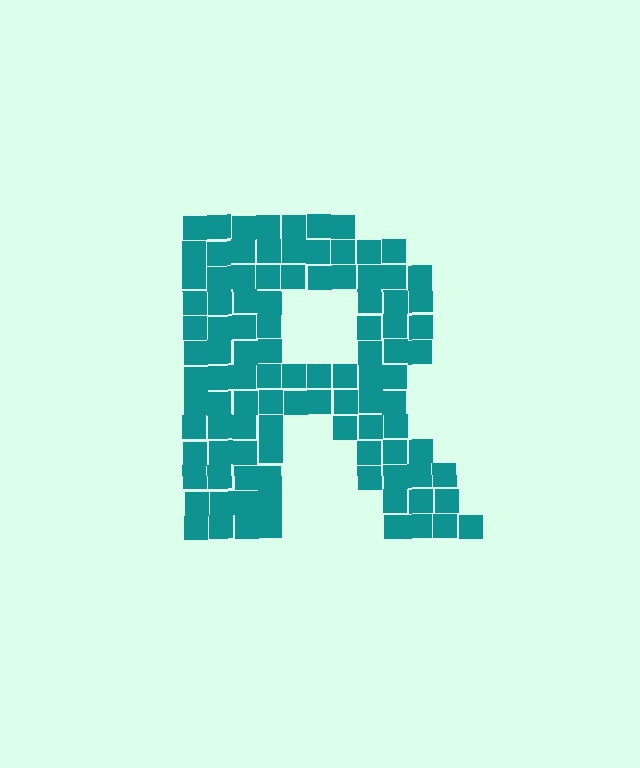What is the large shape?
The large shape is the letter R.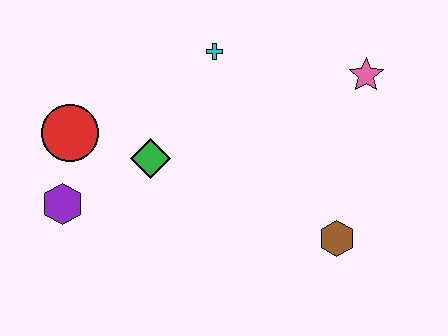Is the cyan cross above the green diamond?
Yes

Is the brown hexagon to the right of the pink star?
No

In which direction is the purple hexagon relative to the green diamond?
The purple hexagon is to the left of the green diamond.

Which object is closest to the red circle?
The purple hexagon is closest to the red circle.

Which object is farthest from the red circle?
The pink star is farthest from the red circle.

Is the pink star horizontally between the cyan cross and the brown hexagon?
No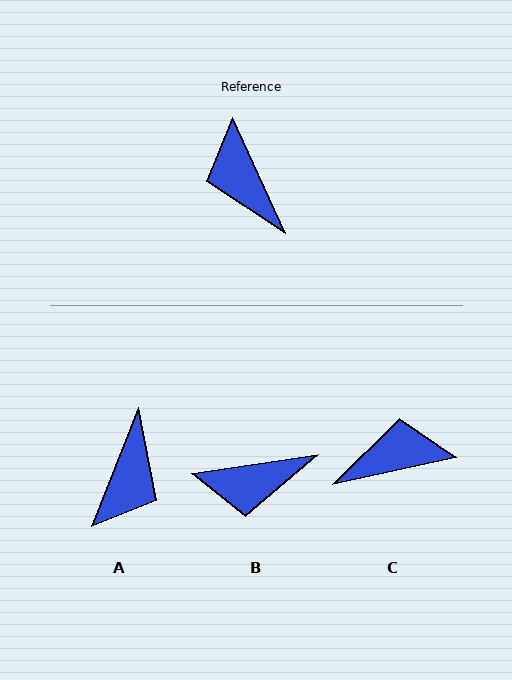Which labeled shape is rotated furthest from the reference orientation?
A, about 134 degrees away.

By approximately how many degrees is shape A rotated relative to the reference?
Approximately 134 degrees counter-clockwise.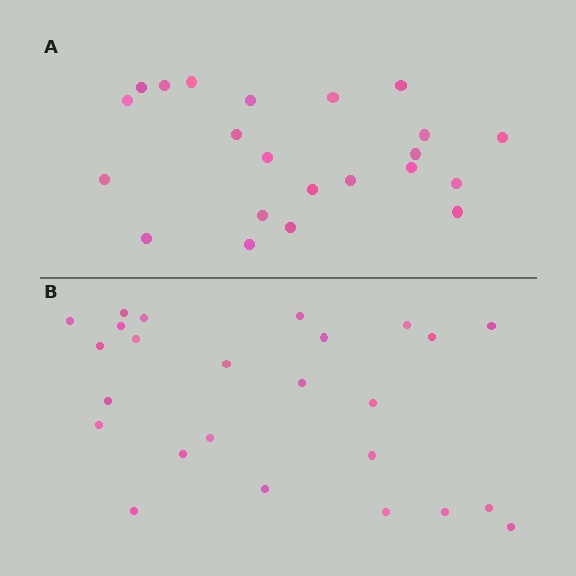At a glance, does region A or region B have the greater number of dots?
Region B (the bottom region) has more dots.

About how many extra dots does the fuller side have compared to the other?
Region B has just a few more — roughly 2 or 3 more dots than region A.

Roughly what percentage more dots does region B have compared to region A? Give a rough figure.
About 15% more.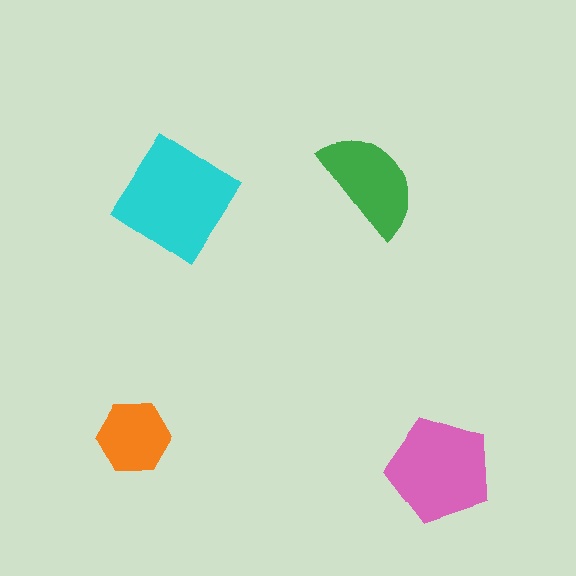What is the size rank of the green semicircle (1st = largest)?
3rd.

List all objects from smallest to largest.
The orange hexagon, the green semicircle, the pink pentagon, the cyan diamond.